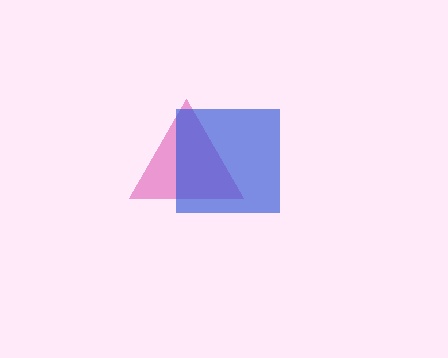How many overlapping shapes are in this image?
There are 2 overlapping shapes in the image.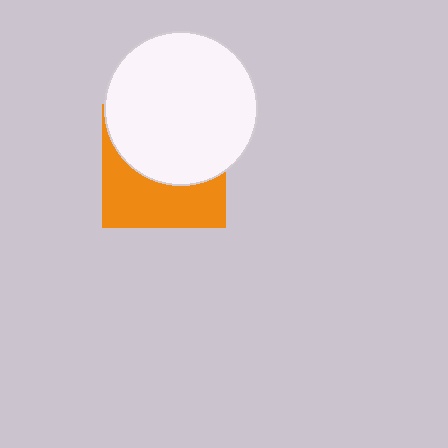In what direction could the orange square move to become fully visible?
The orange square could move down. That would shift it out from behind the white circle entirely.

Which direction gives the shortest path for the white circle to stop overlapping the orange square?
Moving up gives the shortest separation.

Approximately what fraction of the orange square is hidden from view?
Roughly 56% of the orange square is hidden behind the white circle.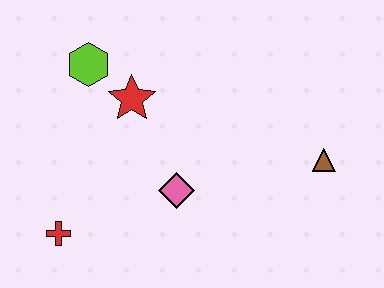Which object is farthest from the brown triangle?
The red cross is farthest from the brown triangle.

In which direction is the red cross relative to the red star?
The red cross is below the red star.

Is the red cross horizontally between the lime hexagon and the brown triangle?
No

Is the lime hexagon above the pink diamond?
Yes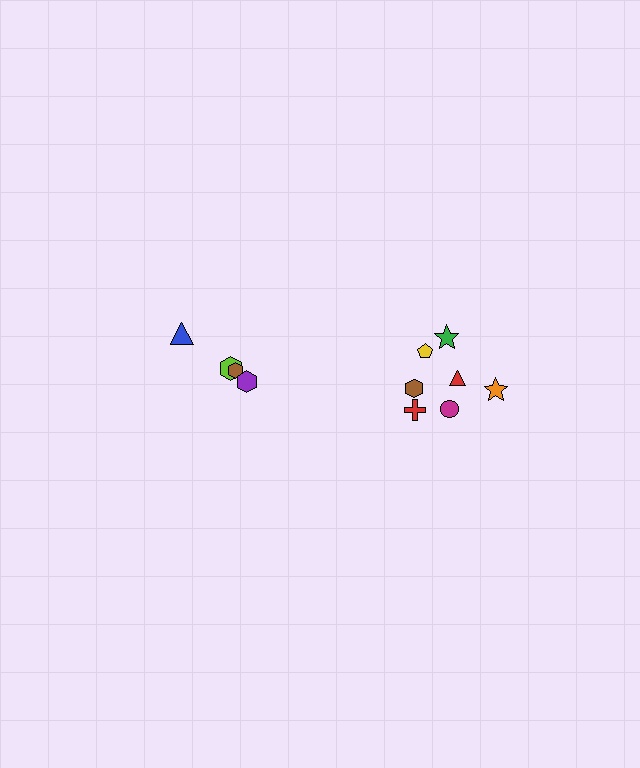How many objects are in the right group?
There are 7 objects.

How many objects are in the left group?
There are 4 objects.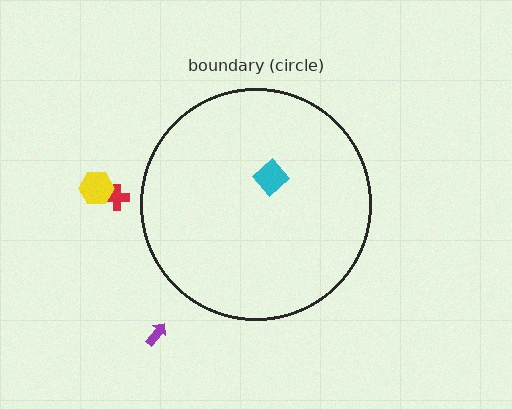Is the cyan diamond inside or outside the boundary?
Inside.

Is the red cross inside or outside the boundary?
Outside.